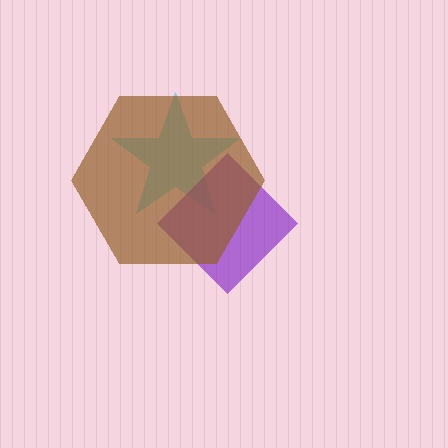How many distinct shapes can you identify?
There are 3 distinct shapes: a cyan star, a purple diamond, a brown hexagon.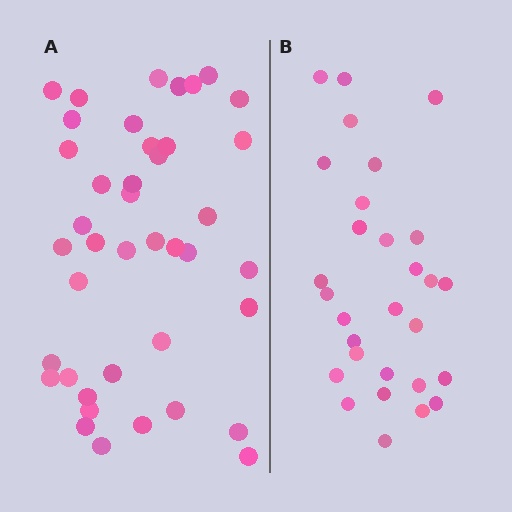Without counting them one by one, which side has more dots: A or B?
Region A (the left region) has more dots.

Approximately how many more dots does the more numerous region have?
Region A has roughly 12 or so more dots than region B.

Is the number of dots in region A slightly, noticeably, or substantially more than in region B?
Region A has noticeably more, but not dramatically so. The ratio is roughly 1.4 to 1.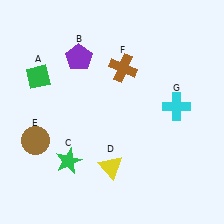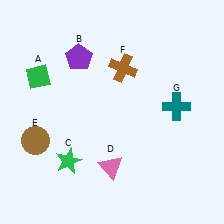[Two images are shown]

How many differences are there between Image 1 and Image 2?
There are 2 differences between the two images.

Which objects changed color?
D changed from yellow to pink. G changed from cyan to teal.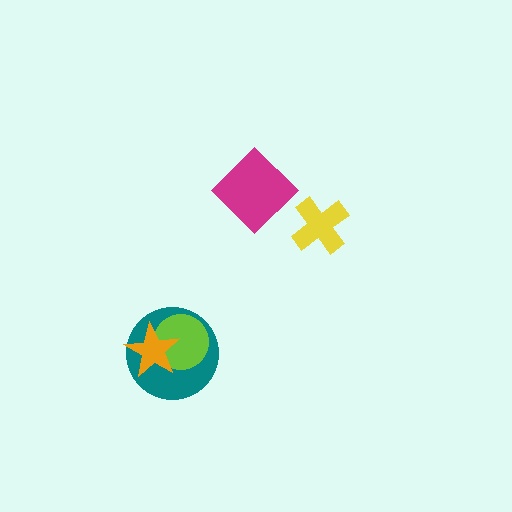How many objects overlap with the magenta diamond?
0 objects overlap with the magenta diamond.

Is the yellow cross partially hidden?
No, no other shape covers it.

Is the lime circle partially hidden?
Yes, it is partially covered by another shape.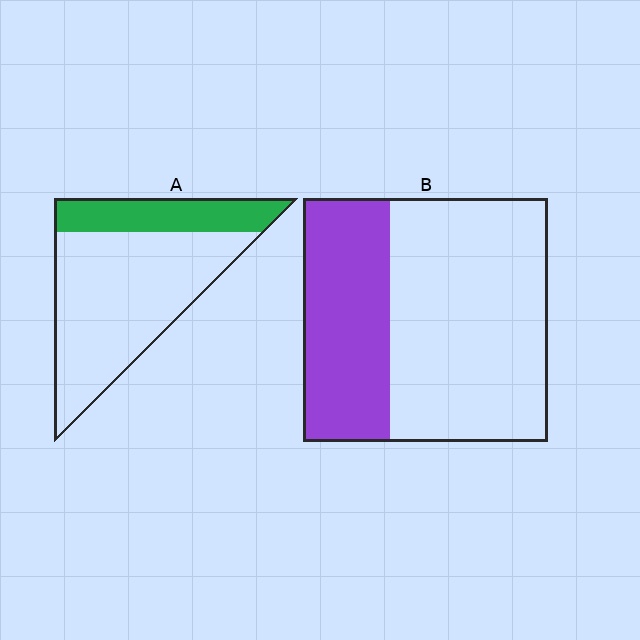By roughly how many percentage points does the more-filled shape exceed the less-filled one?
By roughly 10 percentage points (B over A).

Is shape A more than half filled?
No.